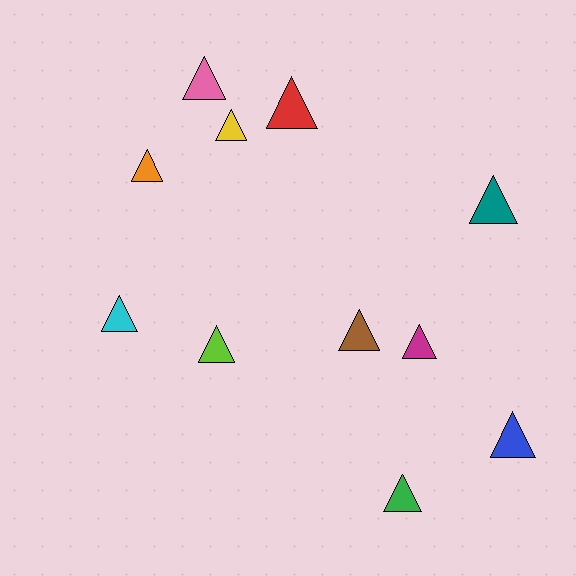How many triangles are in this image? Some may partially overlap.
There are 11 triangles.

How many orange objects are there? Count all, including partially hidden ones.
There is 1 orange object.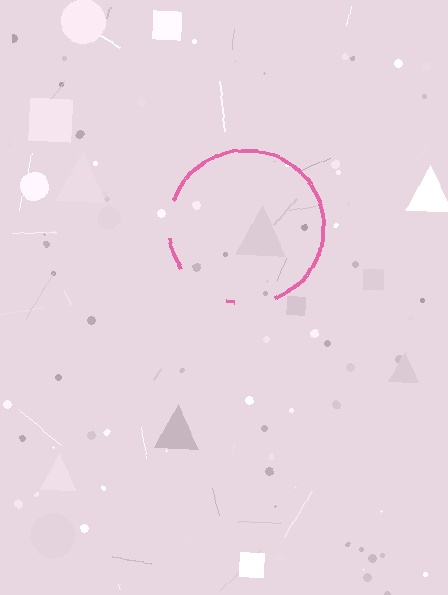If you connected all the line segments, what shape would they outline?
They would outline a circle.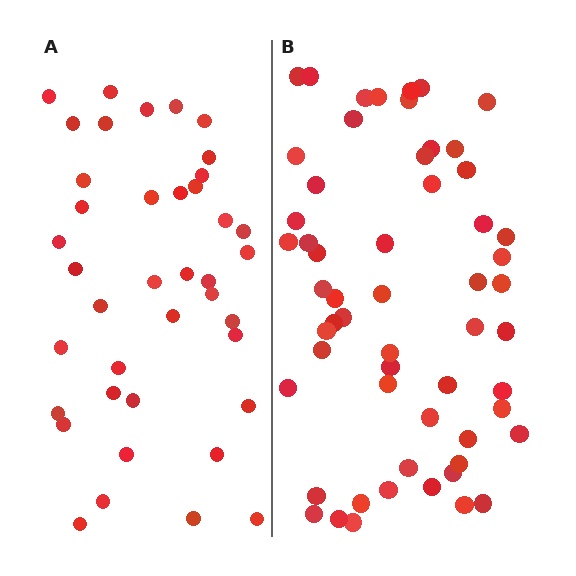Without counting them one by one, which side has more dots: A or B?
Region B (the right region) has more dots.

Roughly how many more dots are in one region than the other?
Region B has approximately 15 more dots than region A.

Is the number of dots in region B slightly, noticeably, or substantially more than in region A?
Region B has noticeably more, but not dramatically so. The ratio is roughly 1.4 to 1.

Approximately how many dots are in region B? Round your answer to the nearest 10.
About 60 dots. (The exact count is 57, which rounds to 60.)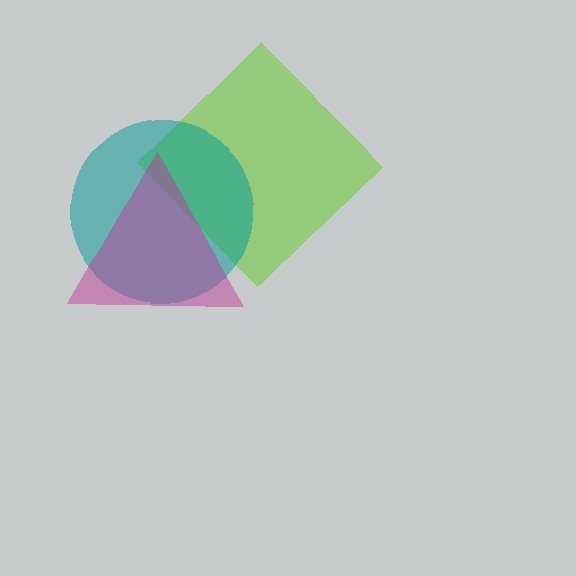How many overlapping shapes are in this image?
There are 3 overlapping shapes in the image.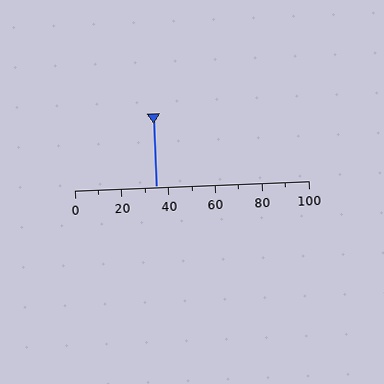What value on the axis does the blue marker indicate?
The marker indicates approximately 35.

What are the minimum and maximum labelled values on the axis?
The axis runs from 0 to 100.